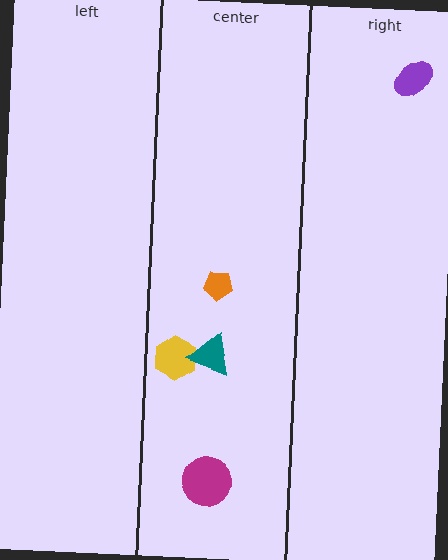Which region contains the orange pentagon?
The center region.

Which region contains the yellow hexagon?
The center region.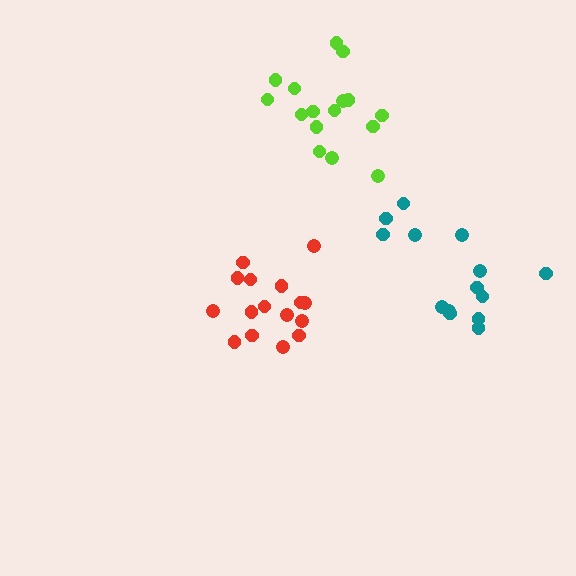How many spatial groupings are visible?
There are 3 spatial groupings.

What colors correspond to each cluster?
The clusters are colored: red, teal, lime.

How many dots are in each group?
Group 1: 16 dots, Group 2: 14 dots, Group 3: 16 dots (46 total).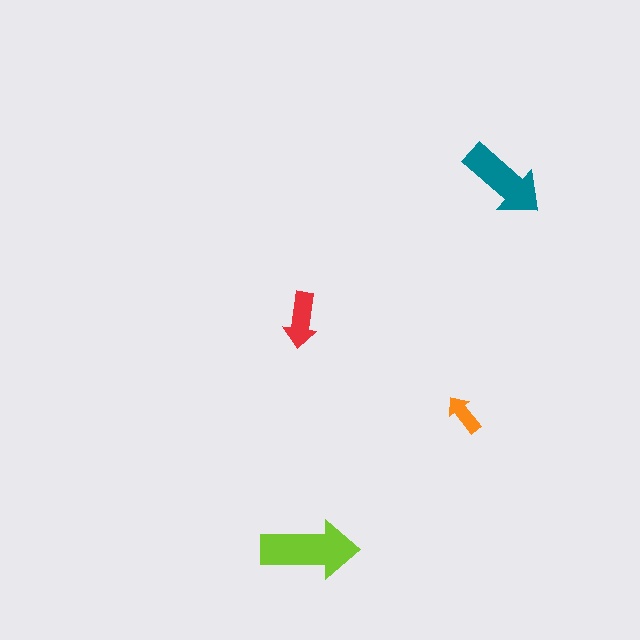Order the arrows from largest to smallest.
the lime one, the teal one, the red one, the orange one.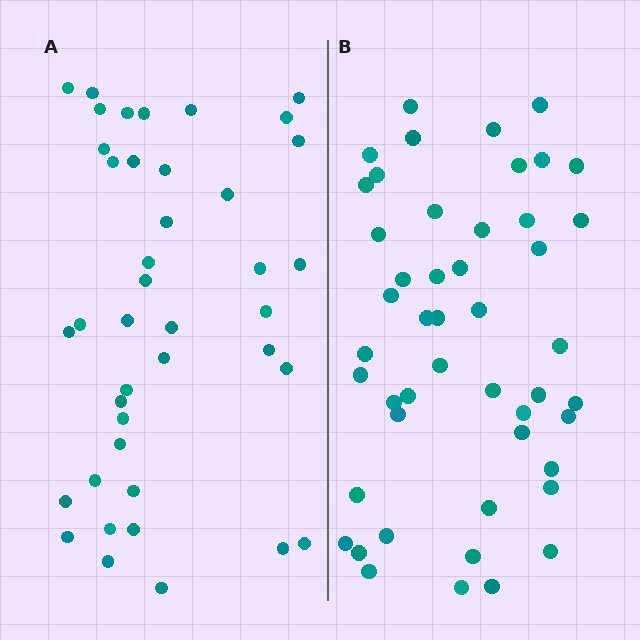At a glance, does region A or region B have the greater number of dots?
Region B (the right region) has more dots.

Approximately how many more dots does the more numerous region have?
Region B has roughly 8 or so more dots than region A.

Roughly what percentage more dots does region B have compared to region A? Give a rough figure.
About 15% more.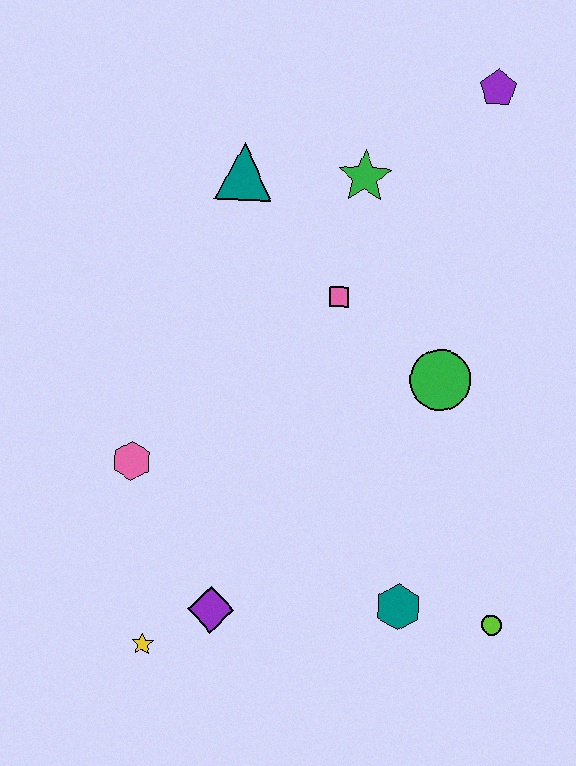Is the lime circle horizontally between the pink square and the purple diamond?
No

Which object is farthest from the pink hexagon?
The purple pentagon is farthest from the pink hexagon.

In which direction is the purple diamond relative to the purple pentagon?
The purple diamond is below the purple pentagon.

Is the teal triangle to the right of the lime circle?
No